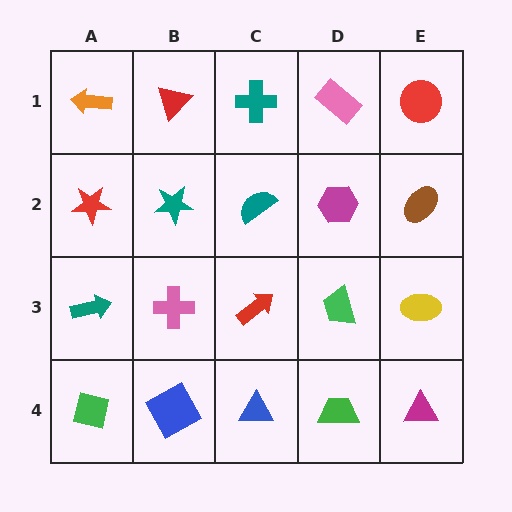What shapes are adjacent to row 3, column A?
A red star (row 2, column A), a green square (row 4, column A), a pink cross (row 3, column B).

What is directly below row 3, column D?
A green trapezoid.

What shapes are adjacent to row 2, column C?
A teal cross (row 1, column C), a red arrow (row 3, column C), a teal star (row 2, column B), a magenta hexagon (row 2, column D).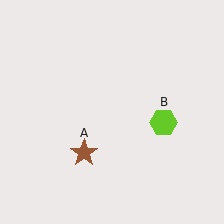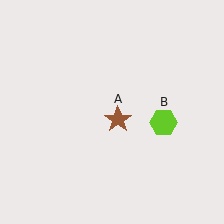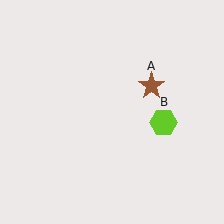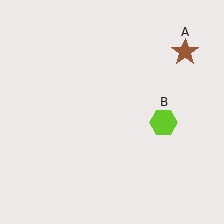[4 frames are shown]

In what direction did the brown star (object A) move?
The brown star (object A) moved up and to the right.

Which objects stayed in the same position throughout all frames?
Lime hexagon (object B) remained stationary.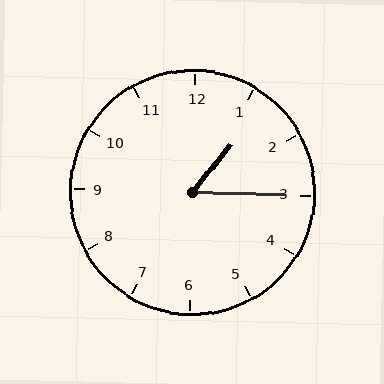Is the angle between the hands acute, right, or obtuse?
It is acute.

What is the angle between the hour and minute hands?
Approximately 52 degrees.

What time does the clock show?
1:15.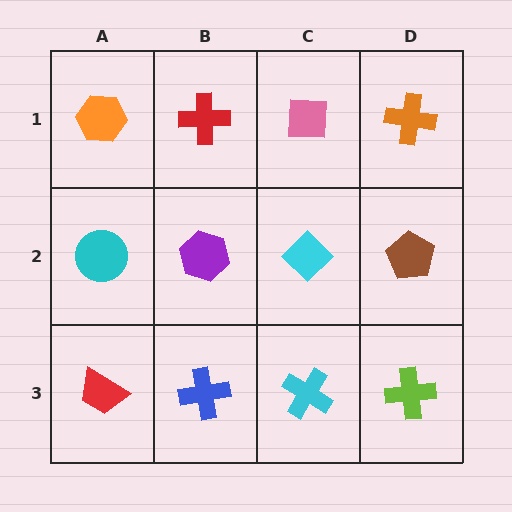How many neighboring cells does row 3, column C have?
3.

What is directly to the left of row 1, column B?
An orange hexagon.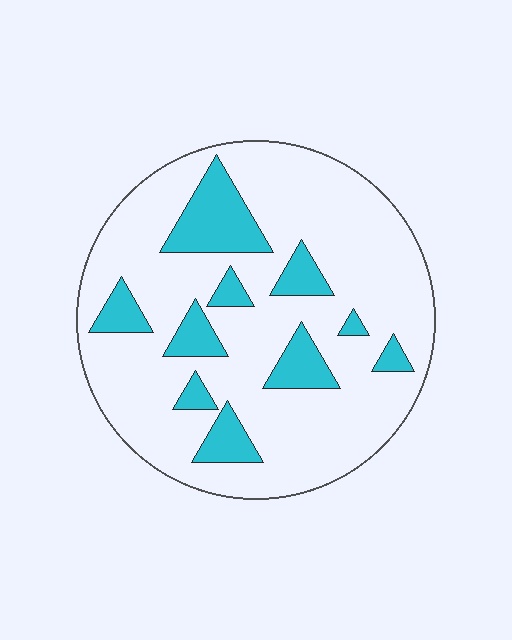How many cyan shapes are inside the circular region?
10.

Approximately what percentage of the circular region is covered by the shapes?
Approximately 20%.